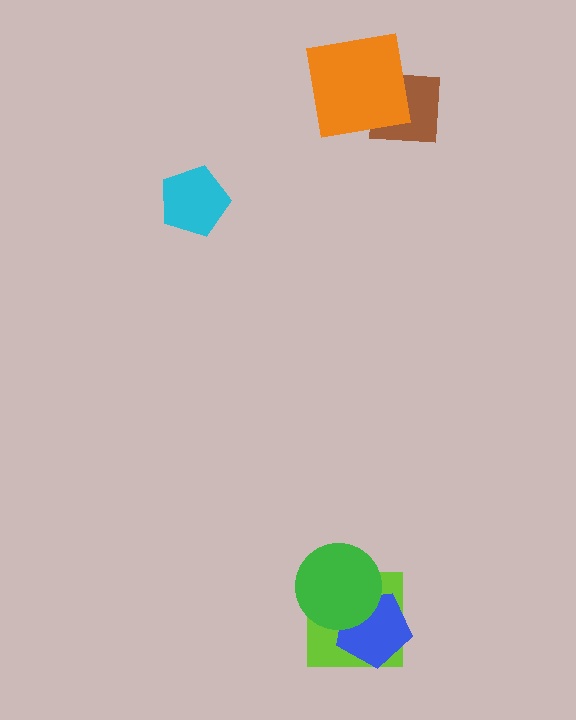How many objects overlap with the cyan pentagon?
0 objects overlap with the cyan pentagon.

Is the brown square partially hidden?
Yes, it is partially covered by another shape.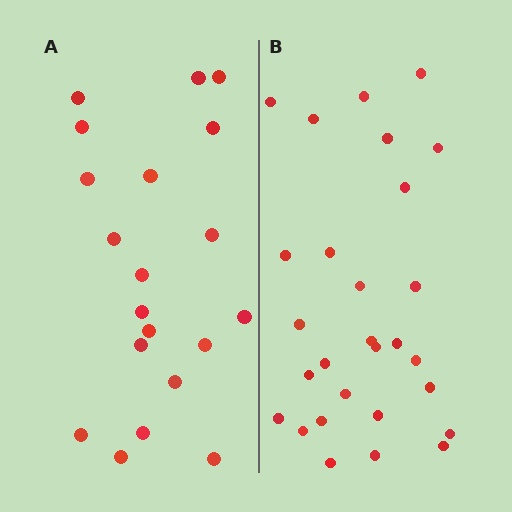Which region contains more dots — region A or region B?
Region B (the right region) has more dots.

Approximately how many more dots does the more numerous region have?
Region B has roughly 8 or so more dots than region A.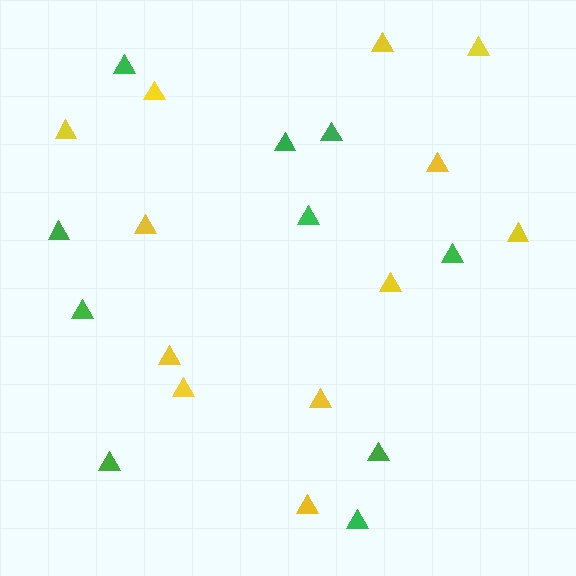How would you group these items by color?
There are 2 groups: one group of green triangles (10) and one group of yellow triangles (12).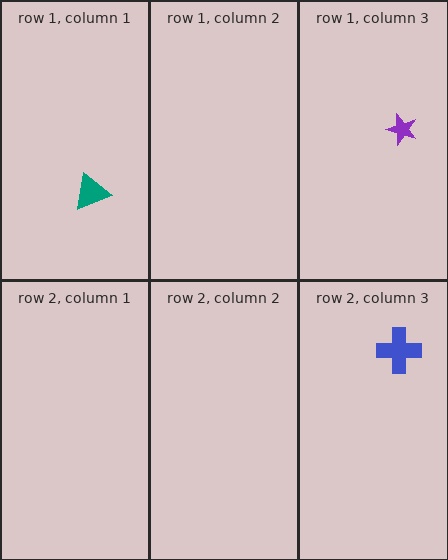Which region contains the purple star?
The row 1, column 3 region.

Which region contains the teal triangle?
The row 1, column 1 region.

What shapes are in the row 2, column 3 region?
The blue cross.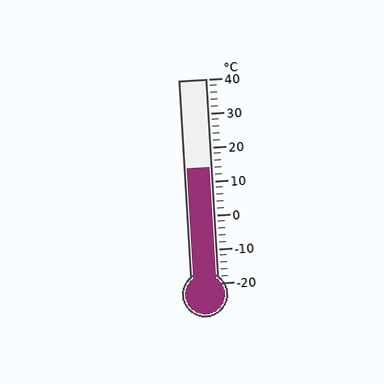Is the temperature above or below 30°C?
The temperature is below 30°C.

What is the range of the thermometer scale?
The thermometer scale ranges from -20°C to 40°C.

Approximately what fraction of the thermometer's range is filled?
The thermometer is filled to approximately 55% of its range.